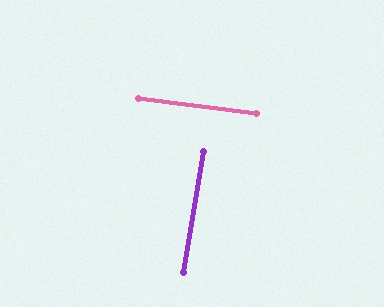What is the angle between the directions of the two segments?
Approximately 88 degrees.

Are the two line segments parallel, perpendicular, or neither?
Perpendicular — they meet at approximately 88°.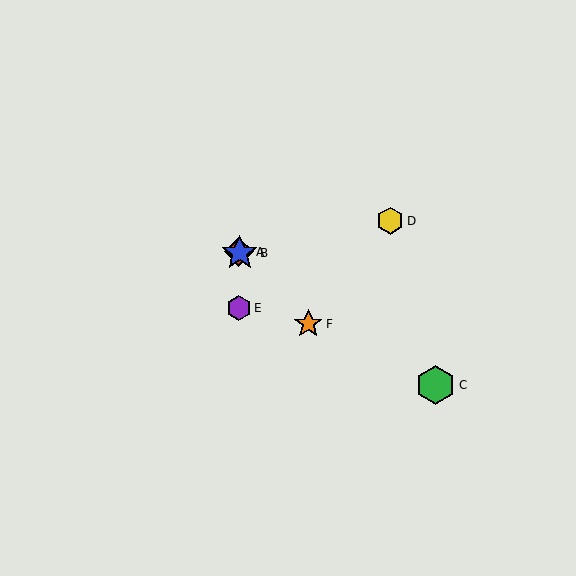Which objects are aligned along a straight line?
Objects A, B, F are aligned along a straight line.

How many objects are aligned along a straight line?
3 objects (A, B, F) are aligned along a straight line.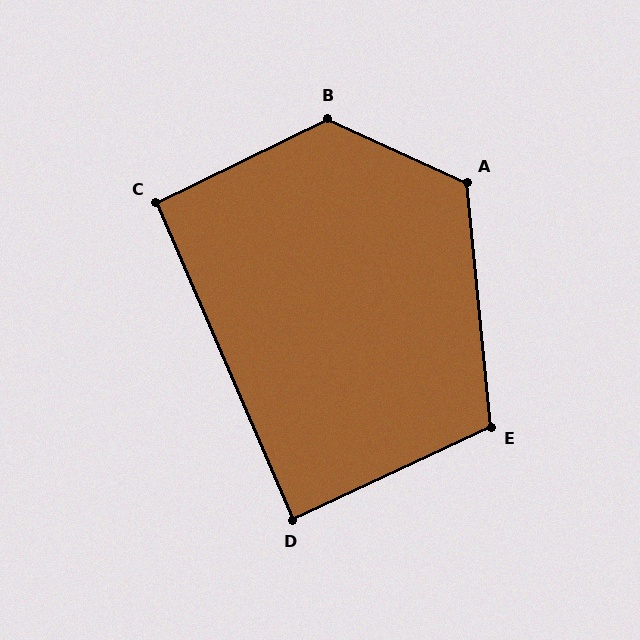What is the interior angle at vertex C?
Approximately 93 degrees (approximately right).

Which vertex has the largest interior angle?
B, at approximately 129 degrees.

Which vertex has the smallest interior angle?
D, at approximately 88 degrees.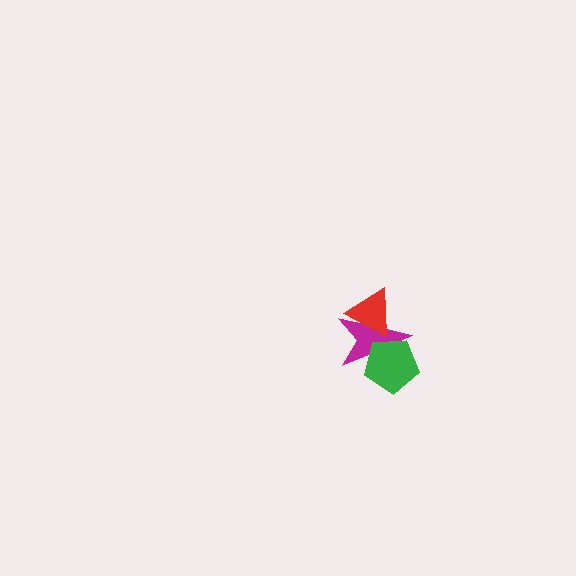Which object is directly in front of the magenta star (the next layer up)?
The green pentagon is directly in front of the magenta star.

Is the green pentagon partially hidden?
No, no other shape covers it.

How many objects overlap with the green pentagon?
1 object overlaps with the green pentagon.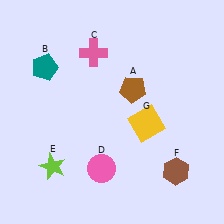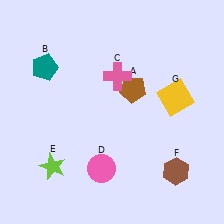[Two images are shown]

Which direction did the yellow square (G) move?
The yellow square (G) moved right.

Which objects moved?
The objects that moved are: the pink cross (C), the yellow square (G).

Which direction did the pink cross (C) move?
The pink cross (C) moved right.